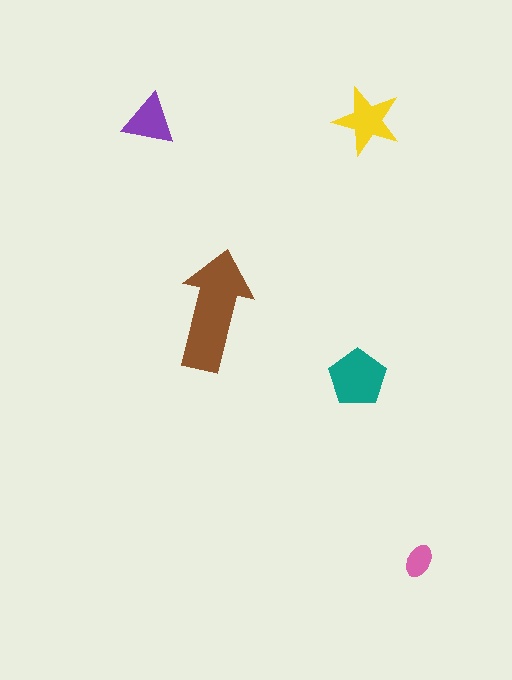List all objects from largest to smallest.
The brown arrow, the teal pentagon, the yellow star, the purple triangle, the pink ellipse.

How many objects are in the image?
There are 5 objects in the image.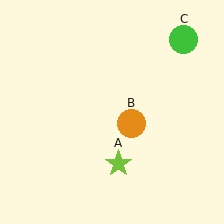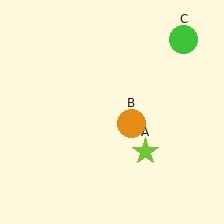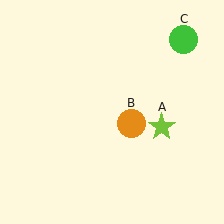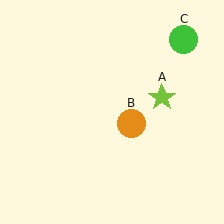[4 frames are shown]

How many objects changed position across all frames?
1 object changed position: lime star (object A).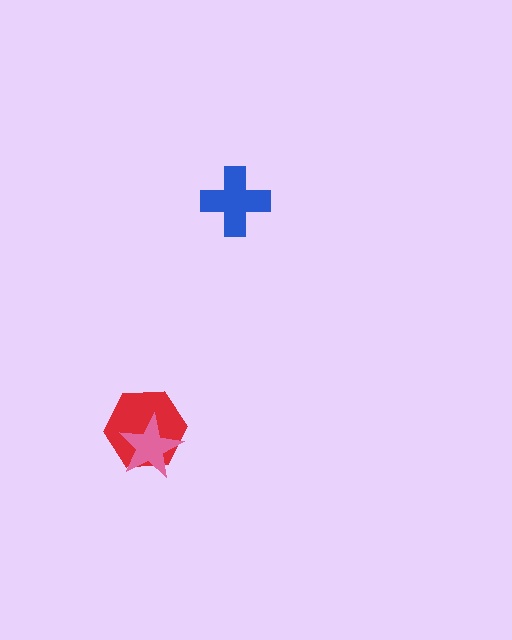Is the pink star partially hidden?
No, no other shape covers it.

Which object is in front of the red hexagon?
The pink star is in front of the red hexagon.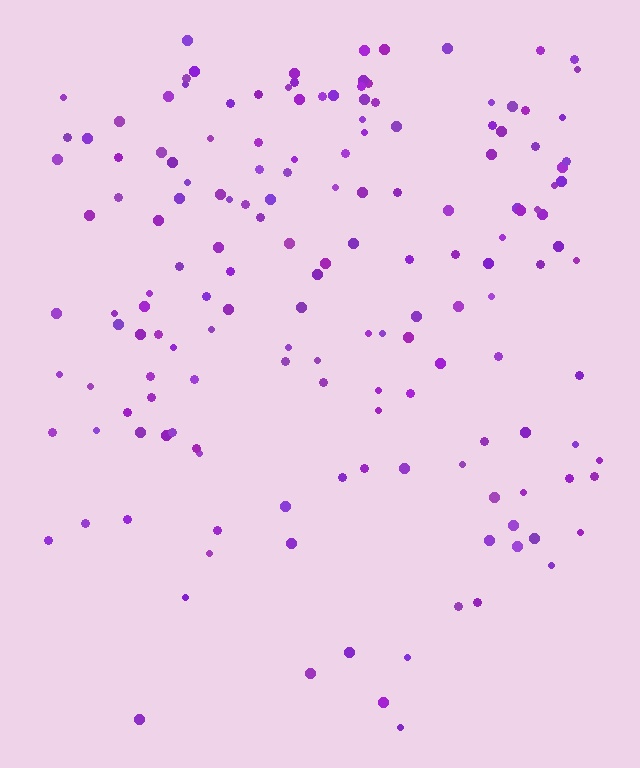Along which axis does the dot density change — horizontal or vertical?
Vertical.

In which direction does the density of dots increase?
From bottom to top, with the top side densest.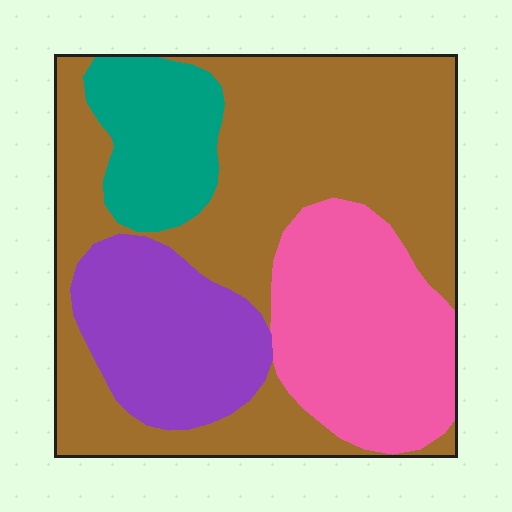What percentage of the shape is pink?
Pink covers around 25% of the shape.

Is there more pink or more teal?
Pink.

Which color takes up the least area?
Teal, at roughly 10%.